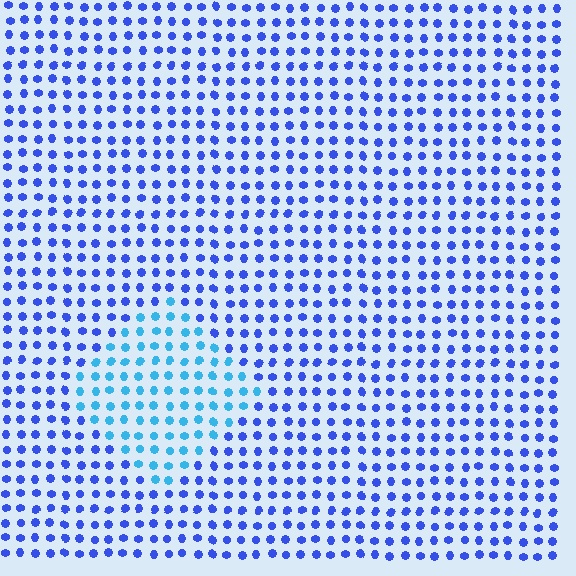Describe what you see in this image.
The image is filled with small blue elements in a uniform arrangement. A diamond-shaped region is visible where the elements are tinted to a slightly different hue, forming a subtle color boundary.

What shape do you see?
I see a diamond.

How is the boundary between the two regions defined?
The boundary is defined purely by a slight shift in hue (about 35 degrees). Spacing, size, and orientation are identical on both sides.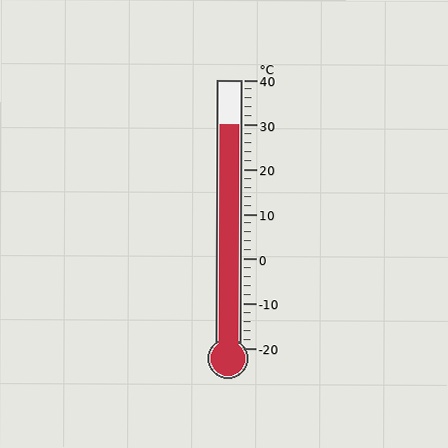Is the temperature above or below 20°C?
The temperature is above 20°C.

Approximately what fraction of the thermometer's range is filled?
The thermometer is filled to approximately 85% of its range.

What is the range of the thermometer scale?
The thermometer scale ranges from -20°C to 40°C.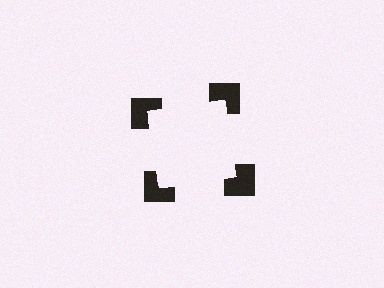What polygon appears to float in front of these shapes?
An illusory square — its edges are inferred from the aligned wedge cuts in the notched squares, not physically drawn.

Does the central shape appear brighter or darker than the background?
It typically appears slightly brighter than the background, even though no actual brightness change is drawn.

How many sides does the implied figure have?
4 sides.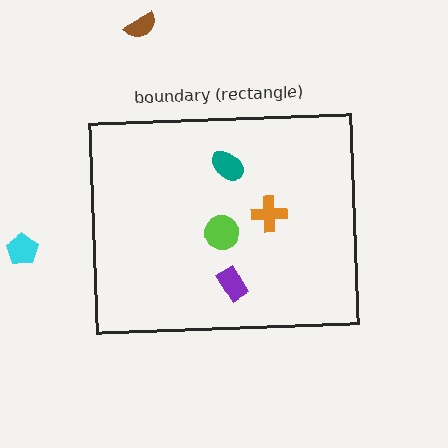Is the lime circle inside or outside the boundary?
Inside.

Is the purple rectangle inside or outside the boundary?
Inside.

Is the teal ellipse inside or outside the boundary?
Inside.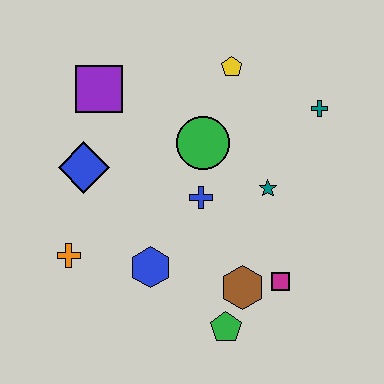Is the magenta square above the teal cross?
No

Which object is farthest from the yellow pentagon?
The green pentagon is farthest from the yellow pentagon.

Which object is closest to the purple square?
The blue diamond is closest to the purple square.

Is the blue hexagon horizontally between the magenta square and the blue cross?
No